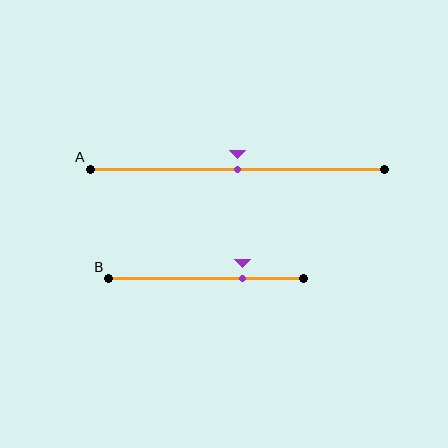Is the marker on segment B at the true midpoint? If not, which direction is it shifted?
No, the marker on segment B is shifted to the right by about 19% of the segment length.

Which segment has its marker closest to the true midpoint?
Segment A has its marker closest to the true midpoint.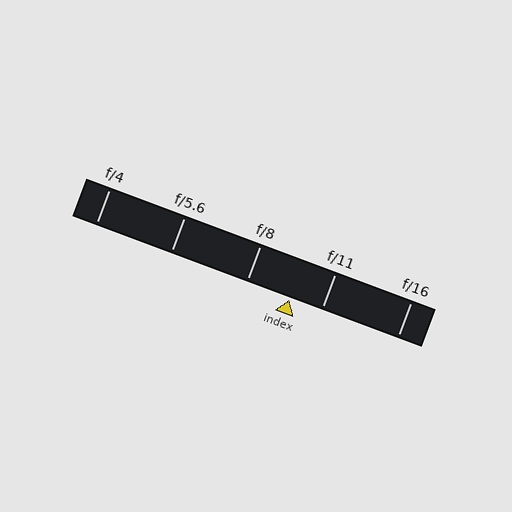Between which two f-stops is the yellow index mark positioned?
The index mark is between f/8 and f/11.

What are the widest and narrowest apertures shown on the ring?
The widest aperture shown is f/4 and the narrowest is f/16.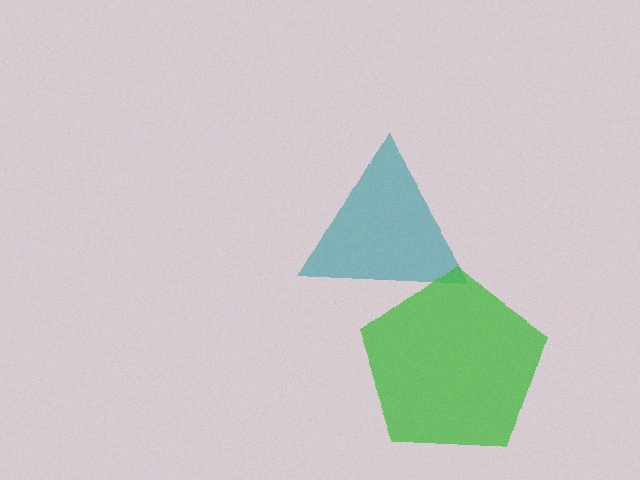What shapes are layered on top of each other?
The layered shapes are: a teal triangle, a green pentagon.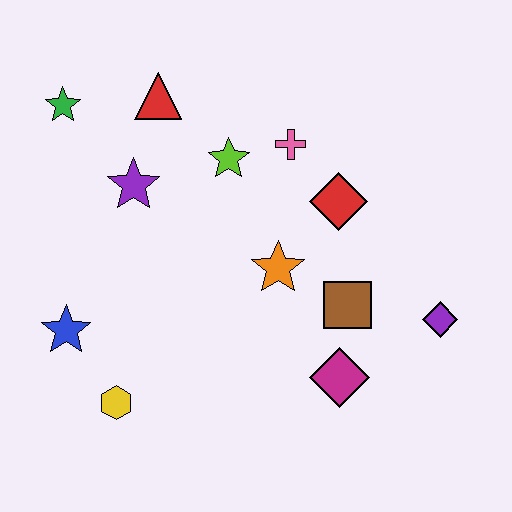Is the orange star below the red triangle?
Yes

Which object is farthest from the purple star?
The purple diamond is farthest from the purple star.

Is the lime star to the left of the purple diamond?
Yes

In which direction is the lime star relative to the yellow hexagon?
The lime star is above the yellow hexagon.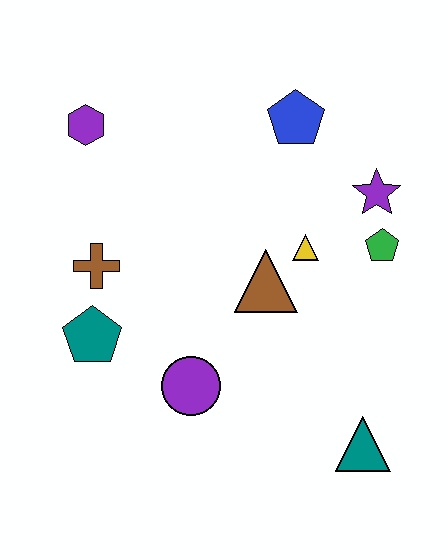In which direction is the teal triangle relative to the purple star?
The teal triangle is below the purple star.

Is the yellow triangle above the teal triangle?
Yes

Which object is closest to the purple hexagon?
The brown cross is closest to the purple hexagon.